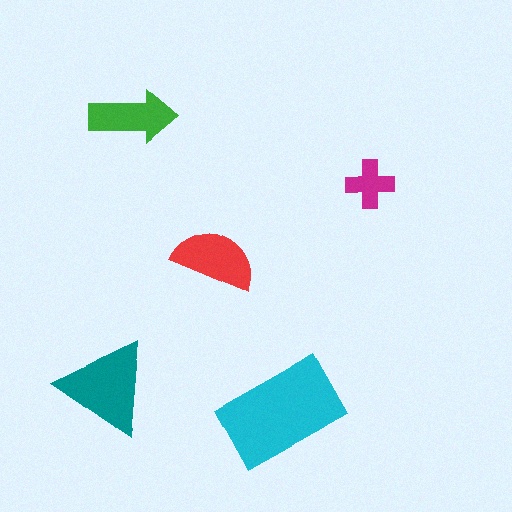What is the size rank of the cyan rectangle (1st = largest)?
1st.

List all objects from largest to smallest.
The cyan rectangle, the teal triangle, the red semicircle, the green arrow, the magenta cross.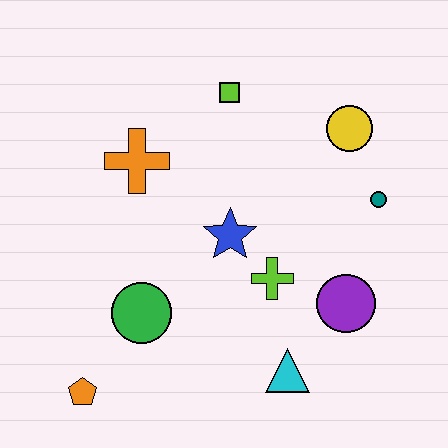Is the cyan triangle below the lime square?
Yes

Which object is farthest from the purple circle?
The orange pentagon is farthest from the purple circle.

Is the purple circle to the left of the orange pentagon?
No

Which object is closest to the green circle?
The orange pentagon is closest to the green circle.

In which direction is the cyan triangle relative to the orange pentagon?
The cyan triangle is to the right of the orange pentagon.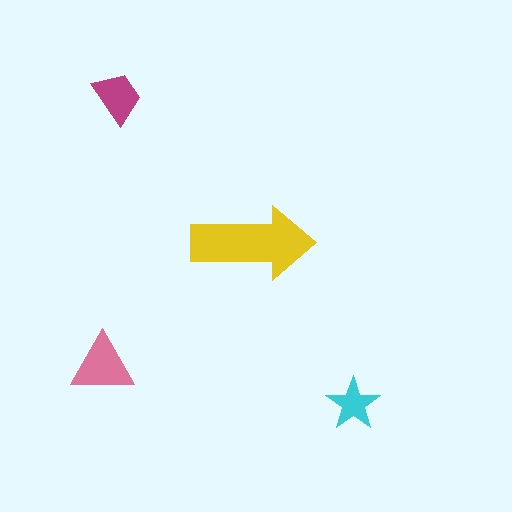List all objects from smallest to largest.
The cyan star, the magenta trapezoid, the pink triangle, the yellow arrow.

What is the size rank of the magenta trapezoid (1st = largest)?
3rd.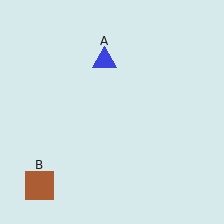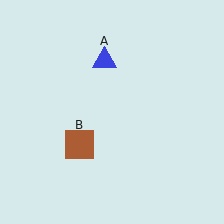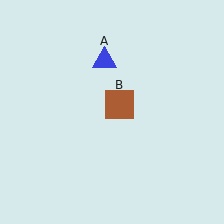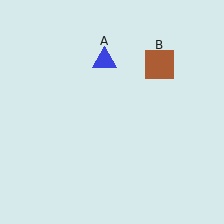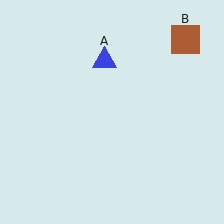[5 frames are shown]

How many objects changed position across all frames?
1 object changed position: brown square (object B).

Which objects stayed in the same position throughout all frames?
Blue triangle (object A) remained stationary.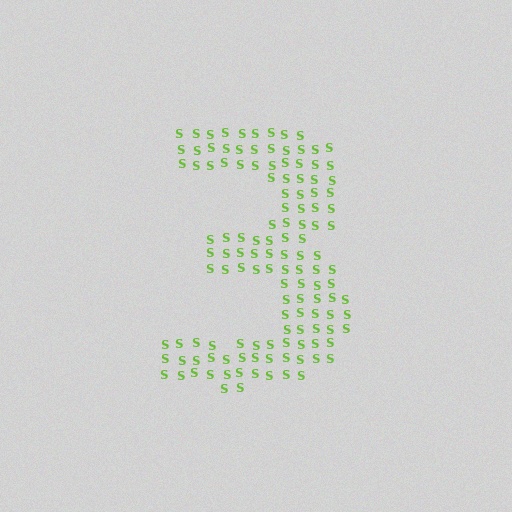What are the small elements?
The small elements are letter S's.